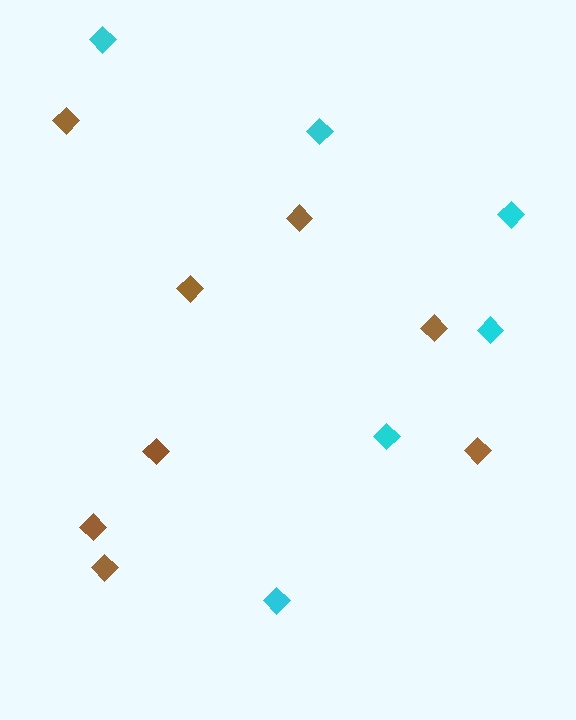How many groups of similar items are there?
There are 2 groups: one group of brown diamonds (8) and one group of cyan diamonds (6).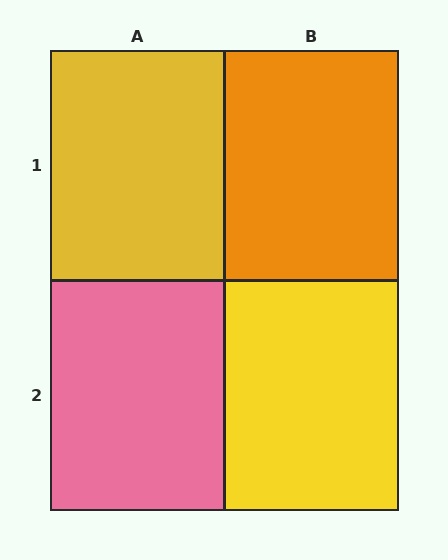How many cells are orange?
1 cell is orange.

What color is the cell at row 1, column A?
Yellow.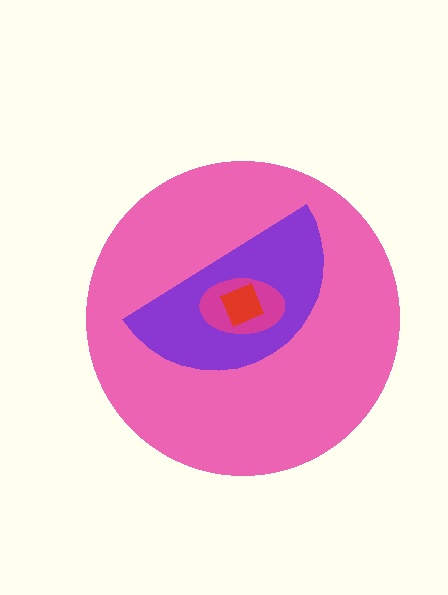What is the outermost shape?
The pink circle.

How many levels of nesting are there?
4.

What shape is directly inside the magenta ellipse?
The red square.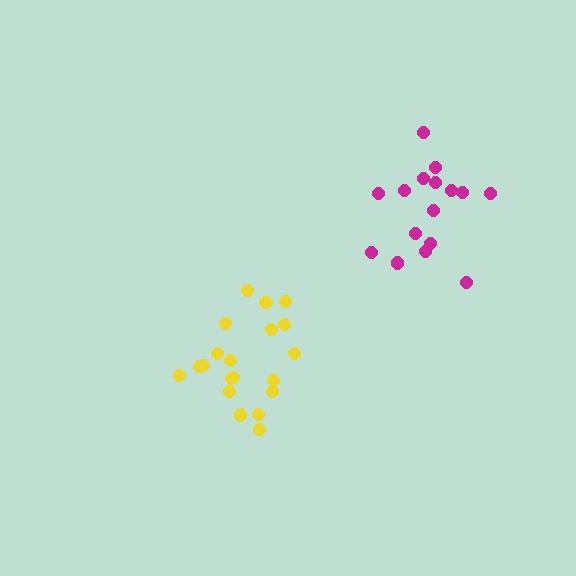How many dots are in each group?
Group 1: 20 dots, Group 2: 16 dots (36 total).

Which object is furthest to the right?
The magenta cluster is rightmost.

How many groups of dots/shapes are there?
There are 2 groups.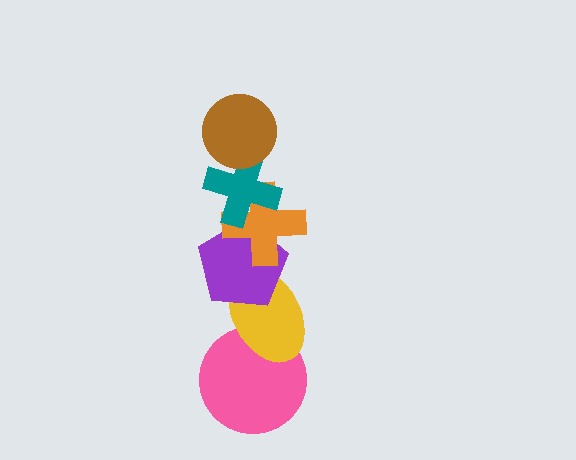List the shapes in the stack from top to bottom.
From top to bottom: the brown circle, the teal cross, the orange cross, the purple pentagon, the yellow ellipse, the pink circle.